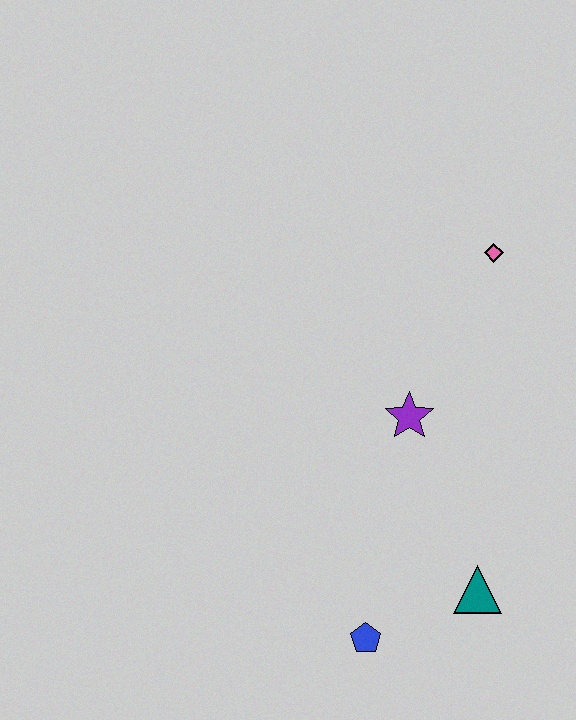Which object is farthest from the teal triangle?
The pink diamond is farthest from the teal triangle.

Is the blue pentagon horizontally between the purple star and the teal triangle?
No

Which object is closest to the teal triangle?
The blue pentagon is closest to the teal triangle.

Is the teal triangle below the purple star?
Yes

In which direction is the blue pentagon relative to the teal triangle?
The blue pentagon is to the left of the teal triangle.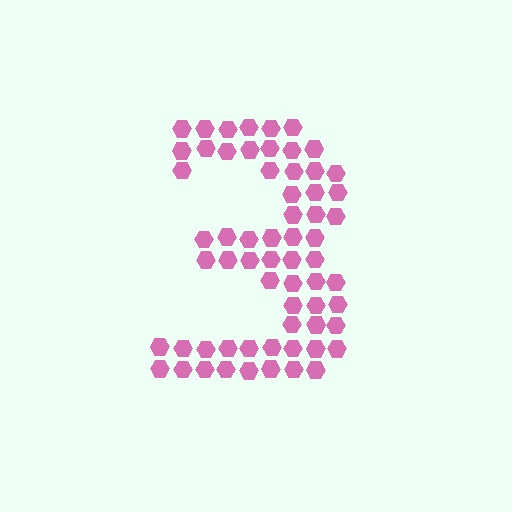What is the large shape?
The large shape is the digit 3.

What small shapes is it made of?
It is made of small hexagons.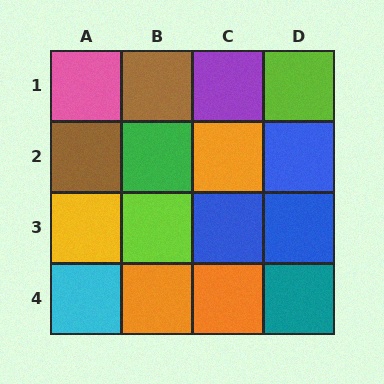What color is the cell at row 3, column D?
Blue.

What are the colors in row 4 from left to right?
Cyan, orange, orange, teal.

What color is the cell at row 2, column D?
Blue.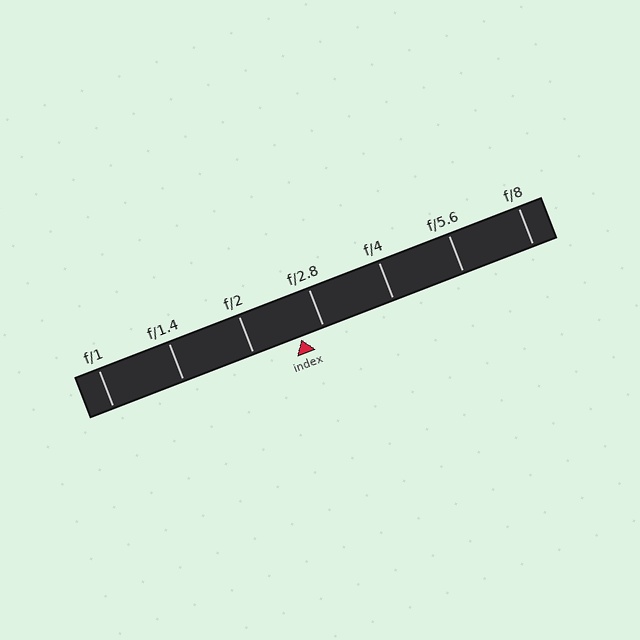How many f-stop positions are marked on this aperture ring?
There are 7 f-stop positions marked.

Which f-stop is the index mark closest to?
The index mark is closest to f/2.8.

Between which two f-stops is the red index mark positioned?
The index mark is between f/2 and f/2.8.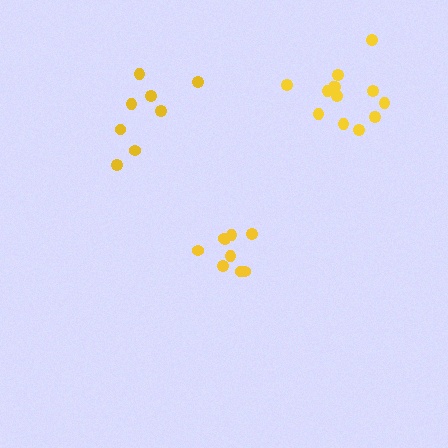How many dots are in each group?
Group 1: 8 dots, Group 2: 13 dots, Group 3: 9 dots (30 total).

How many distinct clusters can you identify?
There are 3 distinct clusters.